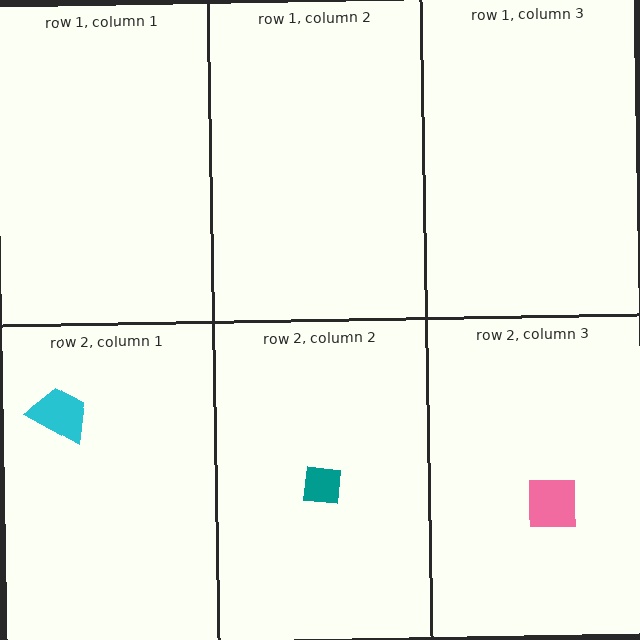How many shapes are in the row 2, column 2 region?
1.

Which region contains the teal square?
The row 2, column 2 region.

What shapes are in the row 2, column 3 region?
The pink square.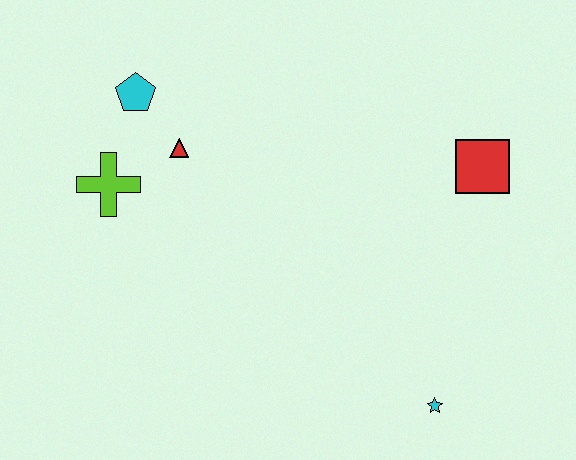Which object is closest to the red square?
The cyan star is closest to the red square.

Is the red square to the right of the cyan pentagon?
Yes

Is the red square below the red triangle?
Yes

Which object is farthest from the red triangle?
The cyan star is farthest from the red triangle.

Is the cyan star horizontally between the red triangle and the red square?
Yes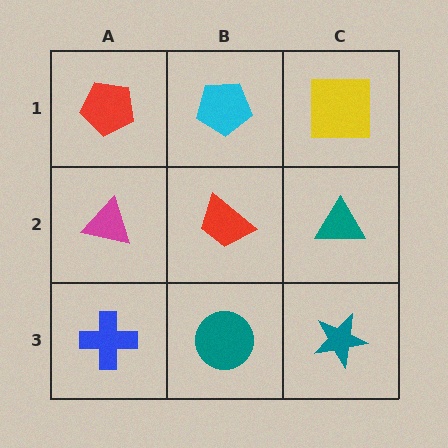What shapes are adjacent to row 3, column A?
A magenta triangle (row 2, column A), a teal circle (row 3, column B).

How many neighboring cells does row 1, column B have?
3.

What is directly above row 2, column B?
A cyan pentagon.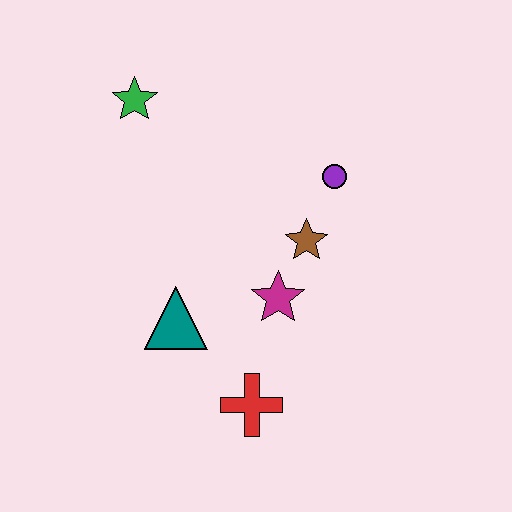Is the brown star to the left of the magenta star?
No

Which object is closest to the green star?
The purple circle is closest to the green star.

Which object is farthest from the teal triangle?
The green star is farthest from the teal triangle.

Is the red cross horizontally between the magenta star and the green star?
Yes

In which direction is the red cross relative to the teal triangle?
The red cross is below the teal triangle.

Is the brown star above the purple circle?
No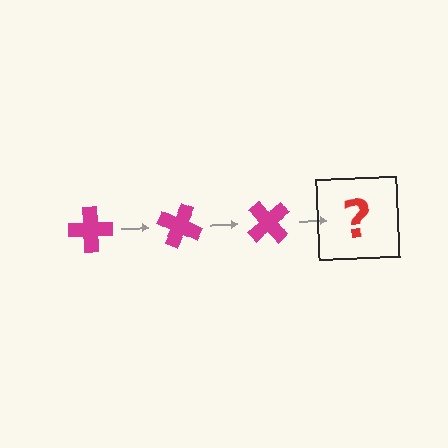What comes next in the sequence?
The next element should be a magenta cross rotated 75 degrees.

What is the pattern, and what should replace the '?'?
The pattern is that the cross rotates 25 degrees each step. The '?' should be a magenta cross rotated 75 degrees.